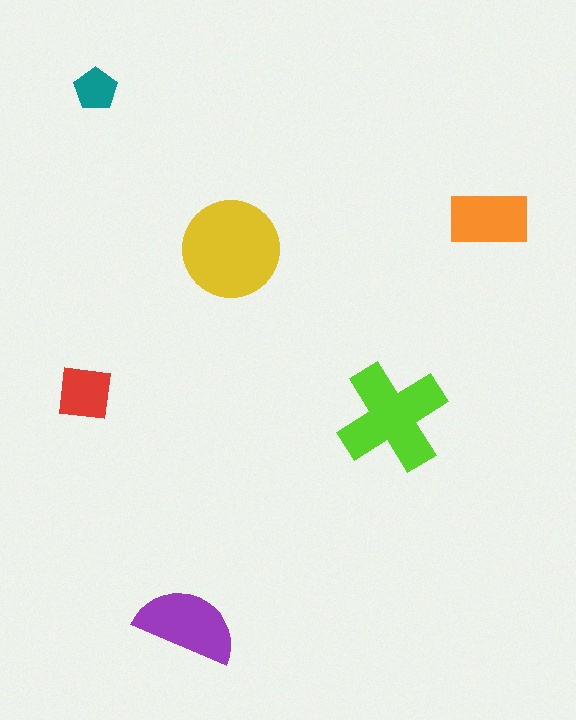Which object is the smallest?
The teal pentagon.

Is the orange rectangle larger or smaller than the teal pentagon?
Larger.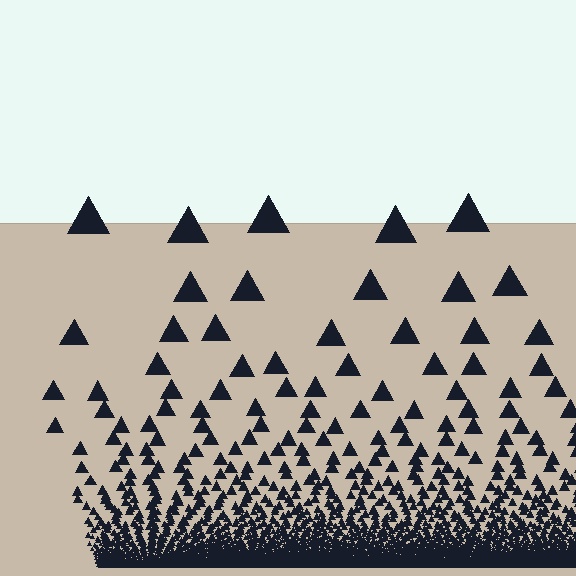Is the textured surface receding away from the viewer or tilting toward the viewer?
The surface appears to tilt toward the viewer. Texture elements get larger and sparser toward the top.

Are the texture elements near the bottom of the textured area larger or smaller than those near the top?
Smaller. The gradient is inverted — elements near the bottom are smaller and denser.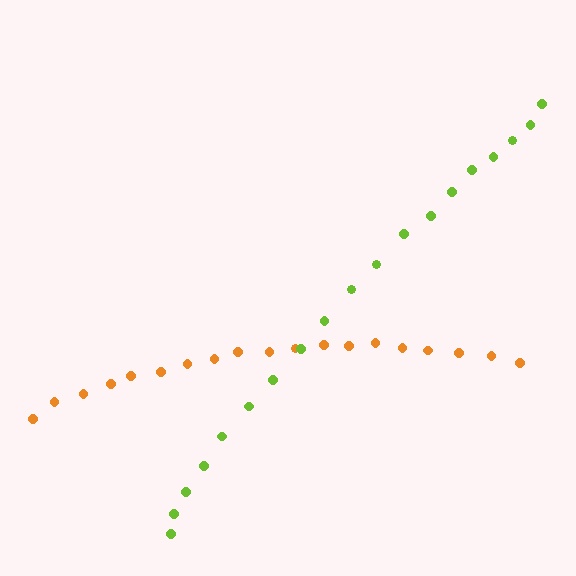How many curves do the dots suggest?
There are 2 distinct paths.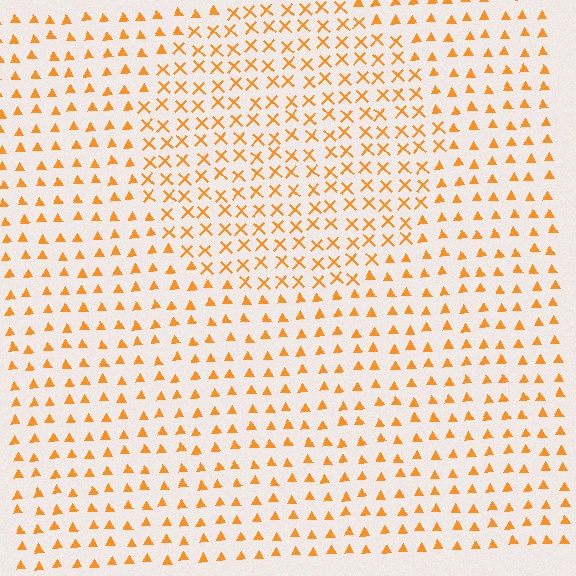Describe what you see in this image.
The image is filled with small orange elements arranged in a uniform grid. A circle-shaped region contains X marks, while the surrounding area contains triangles. The boundary is defined purely by the change in element shape.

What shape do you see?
I see a circle.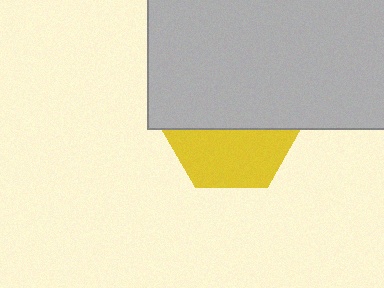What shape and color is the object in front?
The object in front is a light gray rectangle.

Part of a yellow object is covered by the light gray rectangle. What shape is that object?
It is a hexagon.